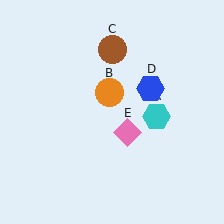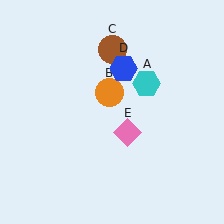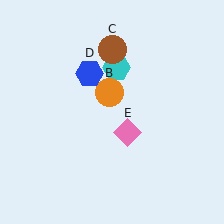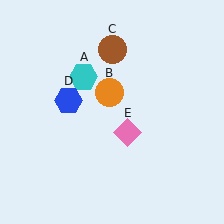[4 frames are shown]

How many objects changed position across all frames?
2 objects changed position: cyan hexagon (object A), blue hexagon (object D).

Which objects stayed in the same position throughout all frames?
Orange circle (object B) and brown circle (object C) and pink diamond (object E) remained stationary.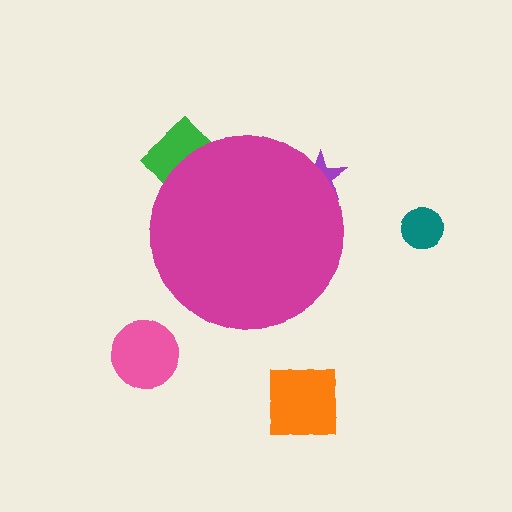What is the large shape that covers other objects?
A magenta circle.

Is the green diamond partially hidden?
Yes, the green diamond is partially hidden behind the magenta circle.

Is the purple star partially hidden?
Yes, the purple star is partially hidden behind the magenta circle.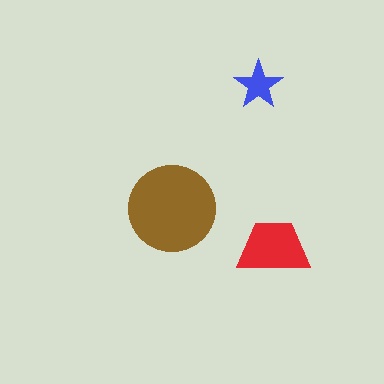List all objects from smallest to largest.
The blue star, the red trapezoid, the brown circle.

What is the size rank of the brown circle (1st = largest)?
1st.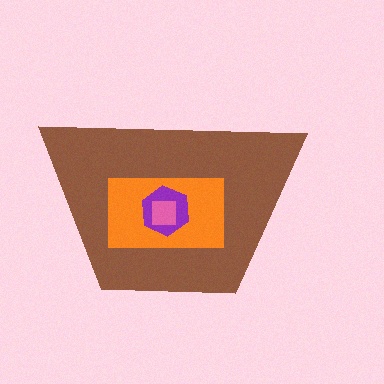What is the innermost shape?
The pink square.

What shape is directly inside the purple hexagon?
The pink square.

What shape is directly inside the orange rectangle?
The purple hexagon.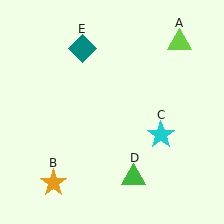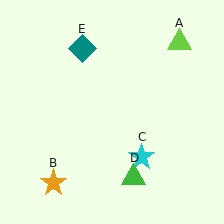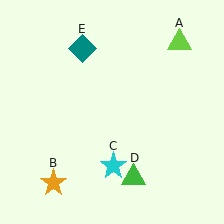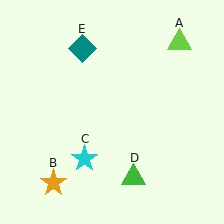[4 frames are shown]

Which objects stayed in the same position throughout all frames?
Lime triangle (object A) and orange star (object B) and green triangle (object D) and teal diamond (object E) remained stationary.